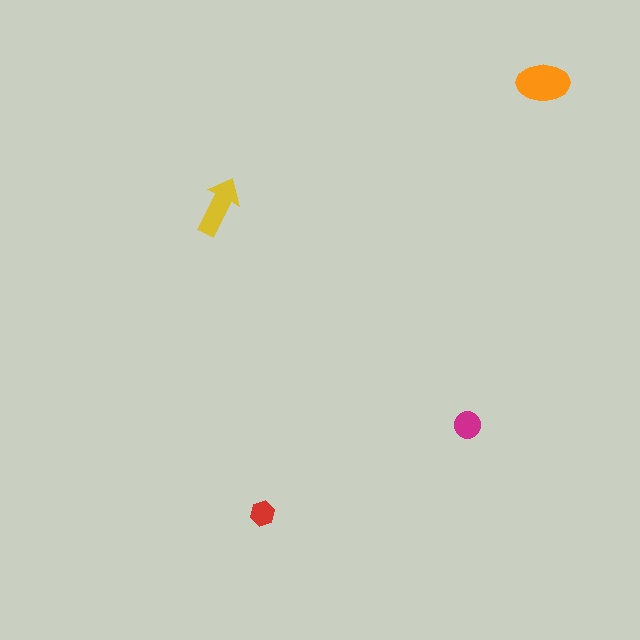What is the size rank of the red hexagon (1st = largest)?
4th.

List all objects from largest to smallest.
The orange ellipse, the yellow arrow, the magenta circle, the red hexagon.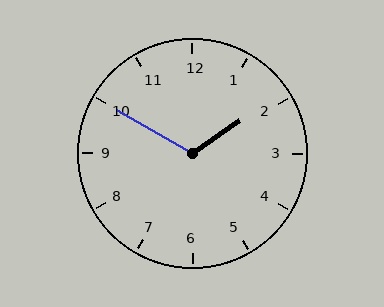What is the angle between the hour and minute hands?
Approximately 115 degrees.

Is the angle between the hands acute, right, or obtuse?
It is obtuse.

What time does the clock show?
1:50.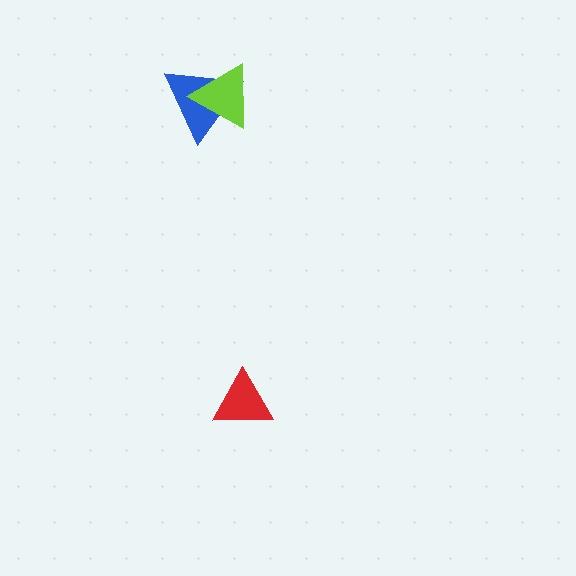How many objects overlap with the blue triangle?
1 object overlaps with the blue triangle.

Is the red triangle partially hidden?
No, no other shape covers it.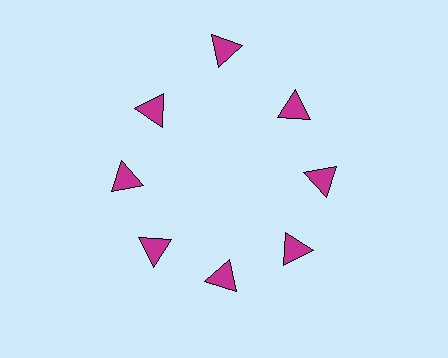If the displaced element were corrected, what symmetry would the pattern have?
It would have 8-fold rotational symmetry — the pattern would map onto itself every 45 degrees.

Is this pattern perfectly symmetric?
No. The 8 magenta triangles are arranged in a ring, but one element near the 12 o'clock position is pushed outward from the center, breaking the 8-fold rotational symmetry.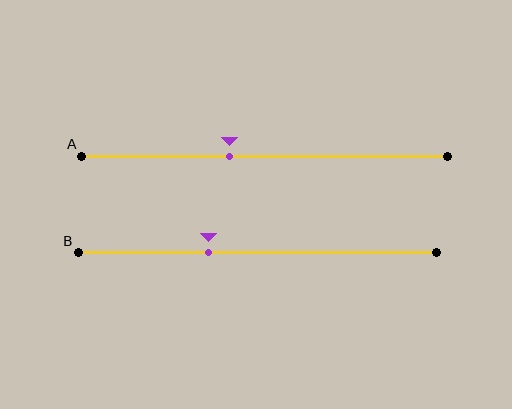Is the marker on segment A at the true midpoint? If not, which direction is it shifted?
No, the marker on segment A is shifted to the left by about 10% of the segment length.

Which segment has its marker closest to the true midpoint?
Segment A has its marker closest to the true midpoint.